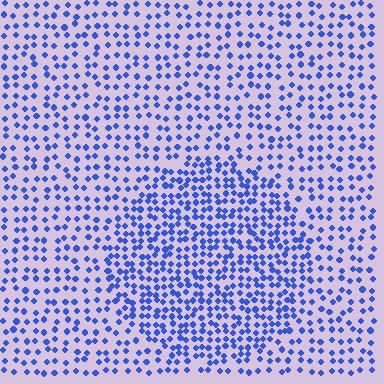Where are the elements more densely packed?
The elements are more densely packed inside the circle boundary.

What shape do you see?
I see a circle.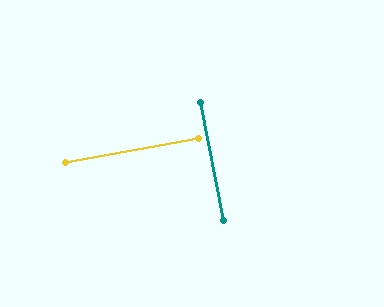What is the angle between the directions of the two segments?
Approximately 89 degrees.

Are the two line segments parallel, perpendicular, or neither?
Perpendicular — they meet at approximately 89°.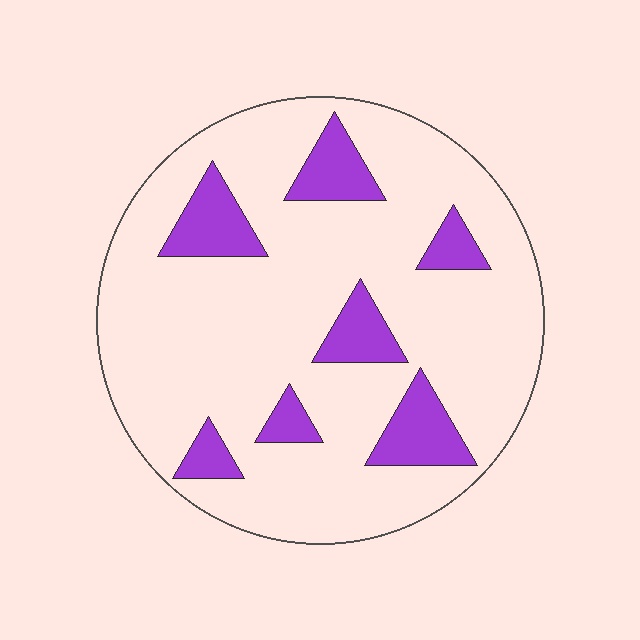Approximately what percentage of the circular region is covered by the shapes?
Approximately 15%.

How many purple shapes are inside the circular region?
7.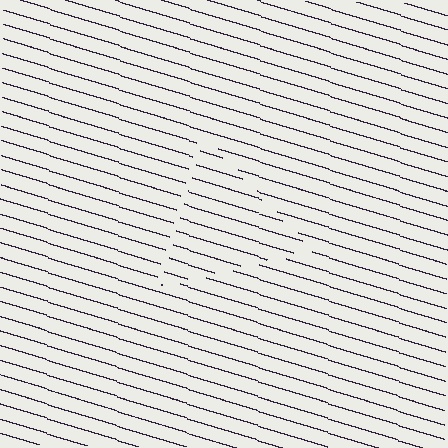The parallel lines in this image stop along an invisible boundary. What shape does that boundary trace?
An illusory triangle. The interior of the shape contains the same grating, shifted by half a period — the contour is defined by the phase discontinuity where line-ends from the inner and outer gratings abut.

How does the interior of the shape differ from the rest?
The interior of the shape contains the same grating, shifted by half a period — the contour is defined by the phase discontinuity where line-ends from the inner and outer gratings abut.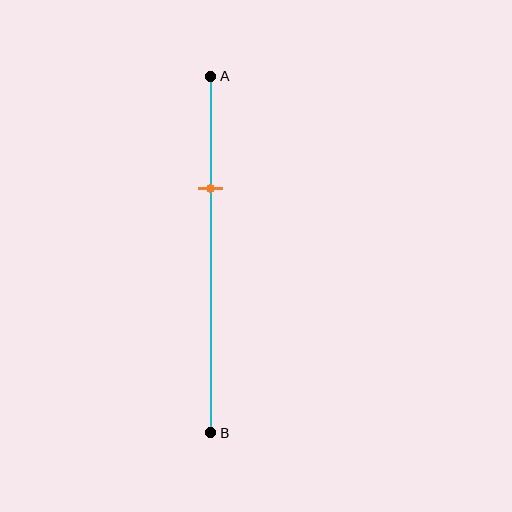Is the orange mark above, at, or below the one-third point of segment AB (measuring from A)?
The orange mark is approximately at the one-third point of segment AB.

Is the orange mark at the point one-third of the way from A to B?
Yes, the mark is approximately at the one-third point.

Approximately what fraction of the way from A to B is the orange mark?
The orange mark is approximately 30% of the way from A to B.